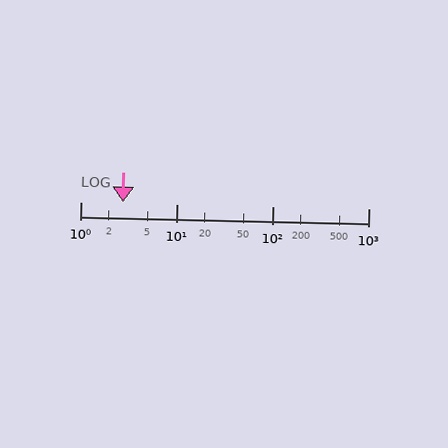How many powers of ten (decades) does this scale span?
The scale spans 3 decades, from 1 to 1000.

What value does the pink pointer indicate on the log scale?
The pointer indicates approximately 2.8.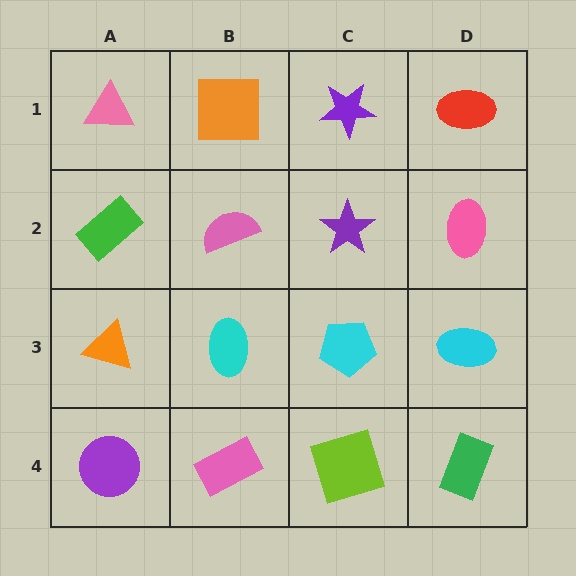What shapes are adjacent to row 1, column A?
A green rectangle (row 2, column A), an orange square (row 1, column B).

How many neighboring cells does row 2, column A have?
3.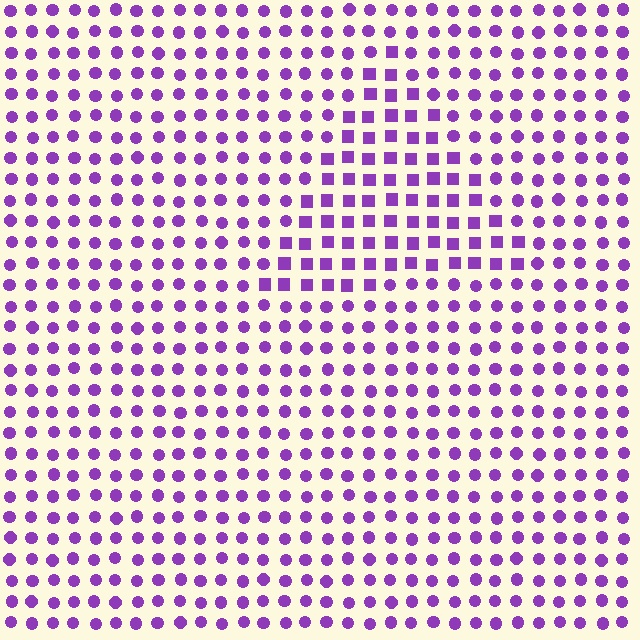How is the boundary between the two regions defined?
The boundary is defined by a change in element shape: squares inside vs. circles outside. All elements share the same color and spacing.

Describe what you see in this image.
The image is filled with small purple elements arranged in a uniform grid. A triangle-shaped region contains squares, while the surrounding area contains circles. The boundary is defined purely by the change in element shape.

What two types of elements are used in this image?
The image uses squares inside the triangle region and circles outside it.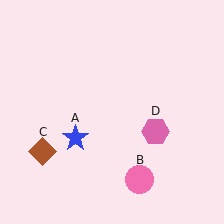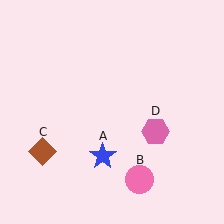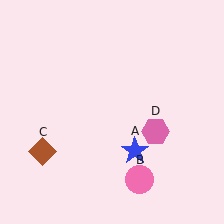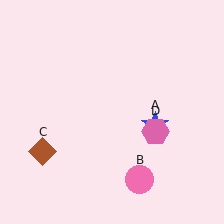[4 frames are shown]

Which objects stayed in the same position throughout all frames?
Pink circle (object B) and brown diamond (object C) and pink hexagon (object D) remained stationary.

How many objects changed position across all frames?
1 object changed position: blue star (object A).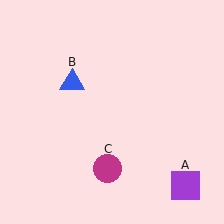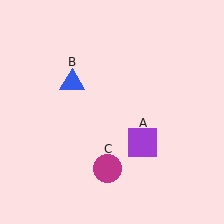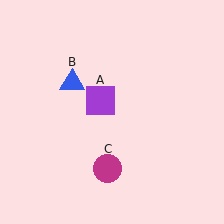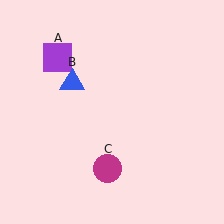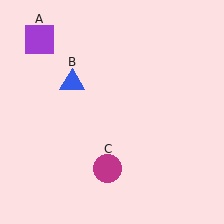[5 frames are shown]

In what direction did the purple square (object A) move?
The purple square (object A) moved up and to the left.